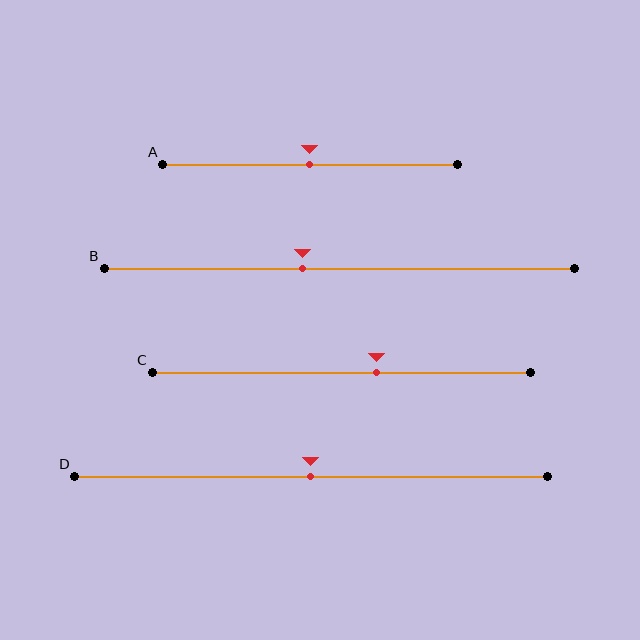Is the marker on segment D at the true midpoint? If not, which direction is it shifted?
Yes, the marker on segment D is at the true midpoint.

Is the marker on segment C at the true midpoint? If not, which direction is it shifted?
No, the marker on segment C is shifted to the right by about 9% of the segment length.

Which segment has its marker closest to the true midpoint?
Segment A has its marker closest to the true midpoint.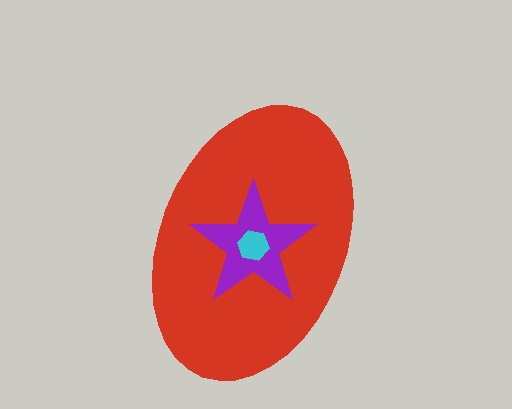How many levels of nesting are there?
3.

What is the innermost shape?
The cyan hexagon.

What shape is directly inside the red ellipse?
The purple star.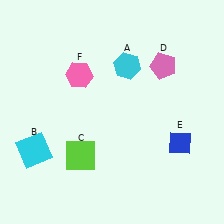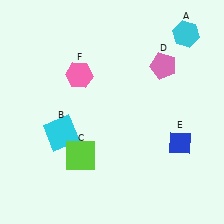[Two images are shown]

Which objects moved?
The objects that moved are: the cyan hexagon (A), the cyan square (B).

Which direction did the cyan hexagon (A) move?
The cyan hexagon (A) moved right.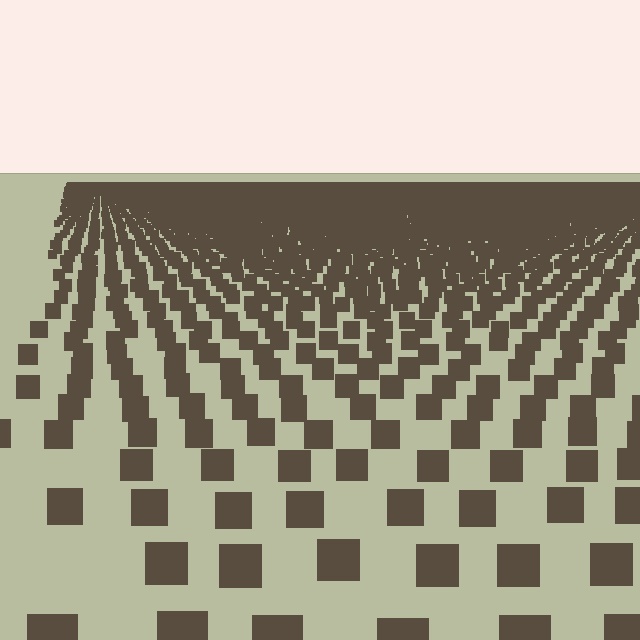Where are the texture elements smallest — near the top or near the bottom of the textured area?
Near the top.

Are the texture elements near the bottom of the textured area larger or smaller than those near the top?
Larger. Near the bottom, elements are closer to the viewer and appear at a bigger on-screen size.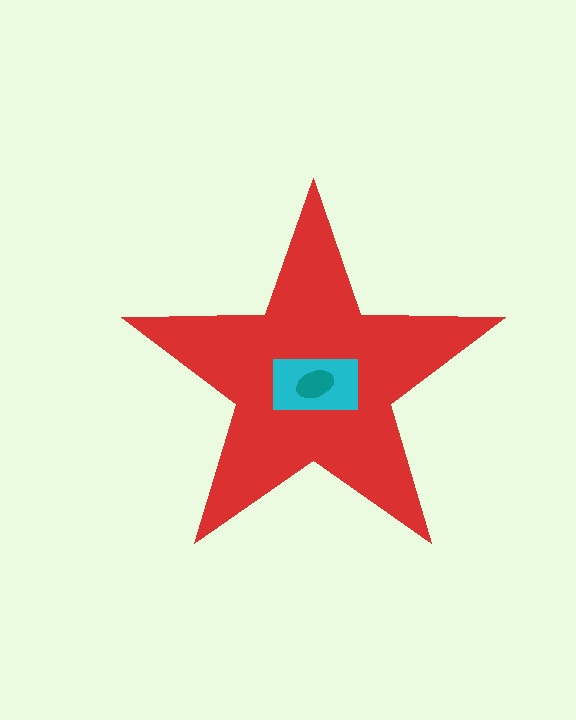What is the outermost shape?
The red star.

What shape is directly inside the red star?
The cyan rectangle.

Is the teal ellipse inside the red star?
Yes.